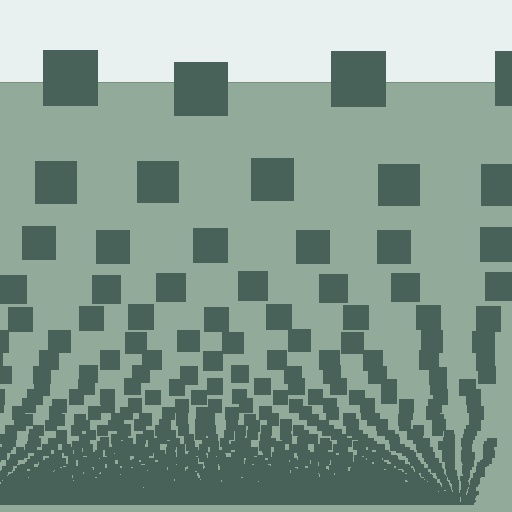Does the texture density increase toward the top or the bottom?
Density increases toward the bottom.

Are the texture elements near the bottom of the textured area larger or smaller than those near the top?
Smaller. The gradient is inverted — elements near the bottom are smaller and denser.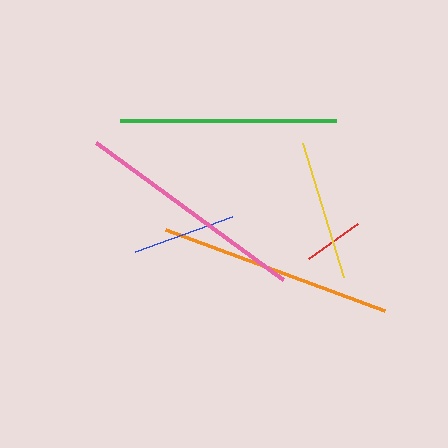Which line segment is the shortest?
The red line is the shortest at approximately 60 pixels.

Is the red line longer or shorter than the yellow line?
The yellow line is longer than the red line.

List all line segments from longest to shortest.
From longest to shortest: orange, pink, green, yellow, blue, red.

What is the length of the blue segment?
The blue segment is approximately 103 pixels long.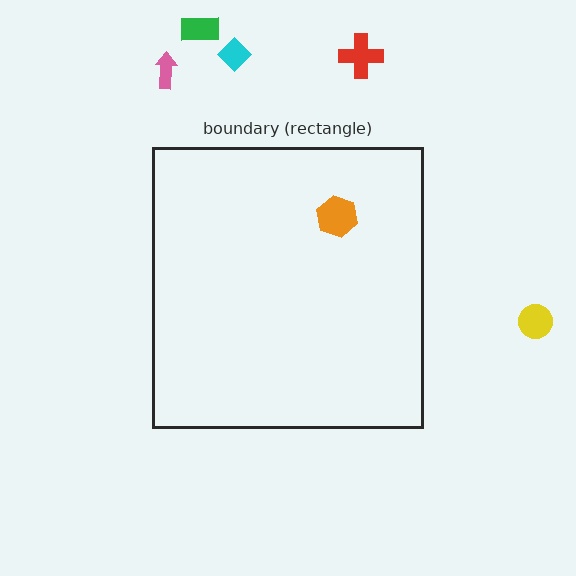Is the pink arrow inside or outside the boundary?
Outside.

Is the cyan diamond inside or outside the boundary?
Outside.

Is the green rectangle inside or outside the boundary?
Outside.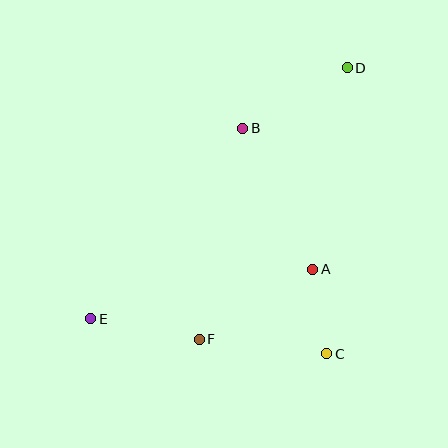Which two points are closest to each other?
Points A and C are closest to each other.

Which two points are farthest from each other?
Points D and E are farthest from each other.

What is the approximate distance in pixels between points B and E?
The distance between B and E is approximately 244 pixels.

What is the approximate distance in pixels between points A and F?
The distance between A and F is approximately 133 pixels.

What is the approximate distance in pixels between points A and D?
The distance between A and D is approximately 204 pixels.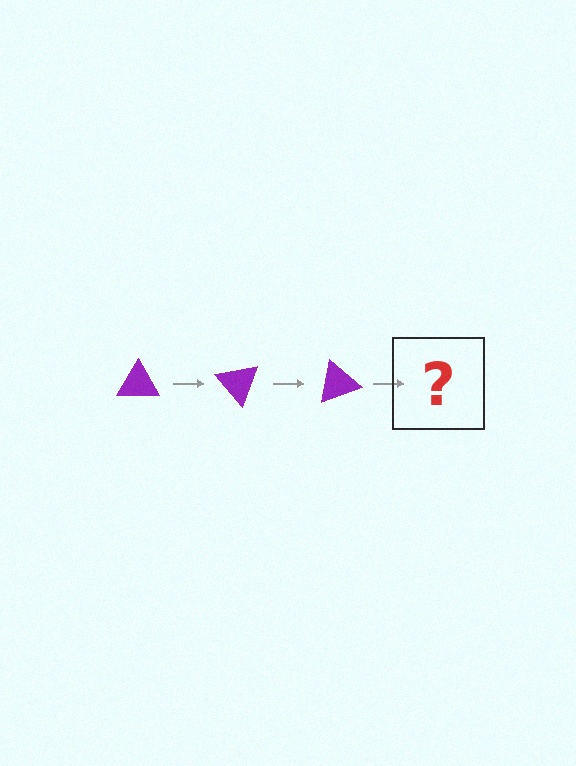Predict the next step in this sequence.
The next step is a purple triangle rotated 150 degrees.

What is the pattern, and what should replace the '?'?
The pattern is that the triangle rotates 50 degrees each step. The '?' should be a purple triangle rotated 150 degrees.